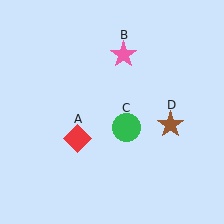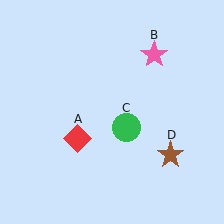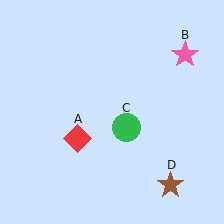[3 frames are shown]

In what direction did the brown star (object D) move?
The brown star (object D) moved down.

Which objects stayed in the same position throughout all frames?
Red diamond (object A) and green circle (object C) remained stationary.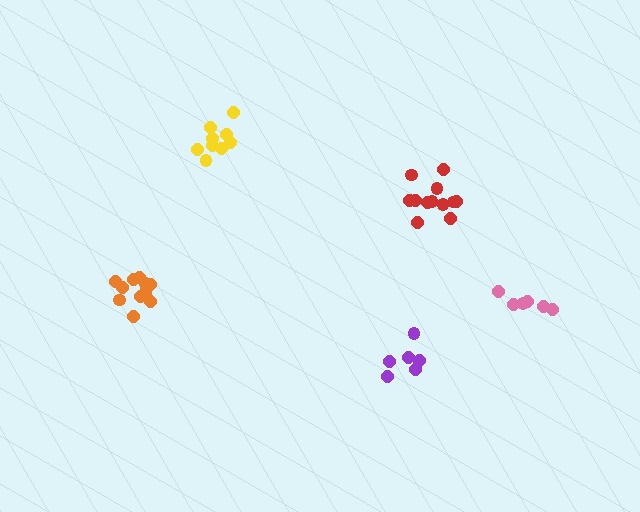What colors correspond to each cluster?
The clusters are colored: pink, red, yellow, orange, purple.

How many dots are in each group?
Group 1: 6 dots, Group 2: 12 dots, Group 3: 9 dots, Group 4: 12 dots, Group 5: 6 dots (45 total).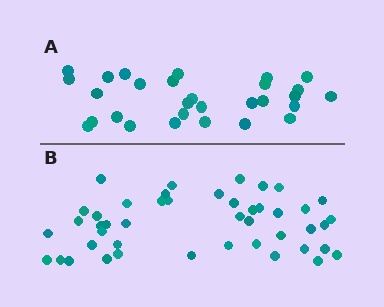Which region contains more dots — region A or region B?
Region B (the bottom region) has more dots.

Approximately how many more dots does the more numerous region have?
Region B has approximately 15 more dots than region A.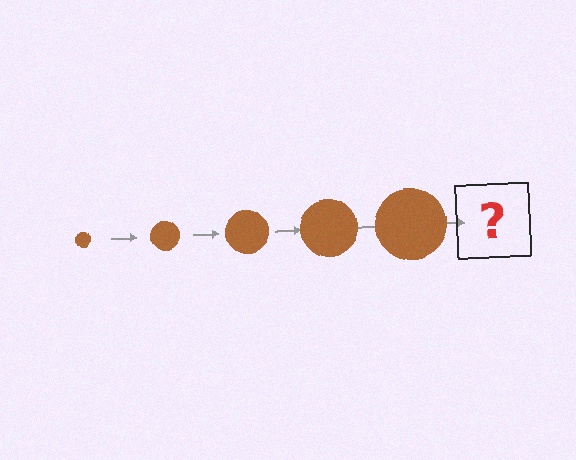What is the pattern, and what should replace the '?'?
The pattern is that the circle gets progressively larger each step. The '?' should be a brown circle, larger than the previous one.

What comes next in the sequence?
The next element should be a brown circle, larger than the previous one.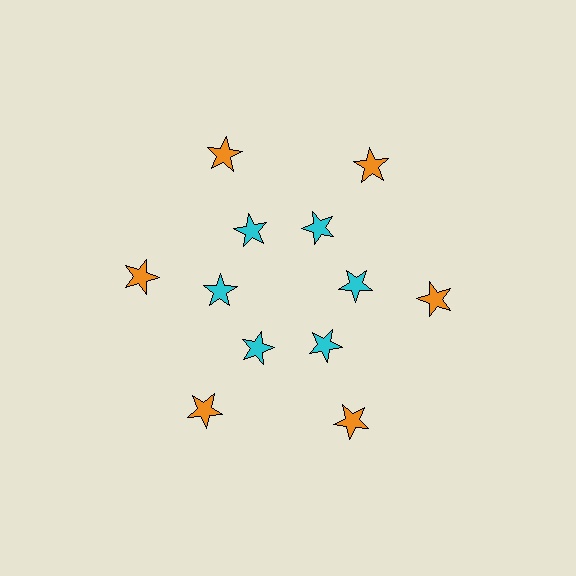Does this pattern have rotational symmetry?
Yes, this pattern has 6-fold rotational symmetry. It looks the same after rotating 60 degrees around the center.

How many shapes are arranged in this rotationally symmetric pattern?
There are 12 shapes, arranged in 6 groups of 2.